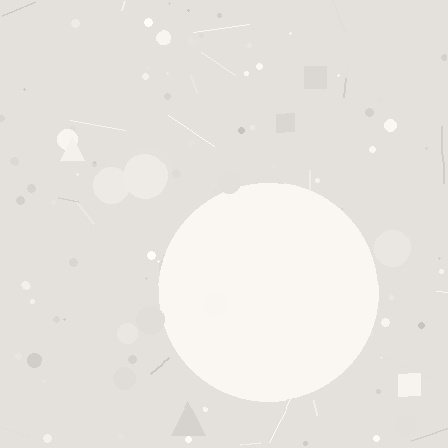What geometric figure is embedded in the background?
A circle is embedded in the background.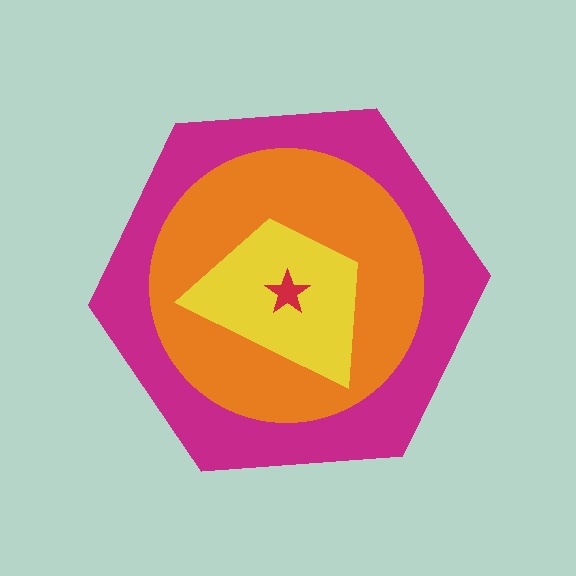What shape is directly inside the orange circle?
The yellow trapezoid.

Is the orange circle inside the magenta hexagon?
Yes.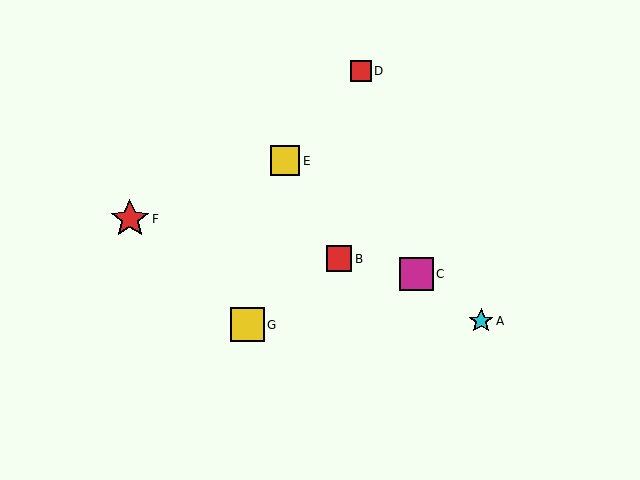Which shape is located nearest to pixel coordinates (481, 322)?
The cyan star (labeled A) at (481, 321) is nearest to that location.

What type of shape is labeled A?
Shape A is a cyan star.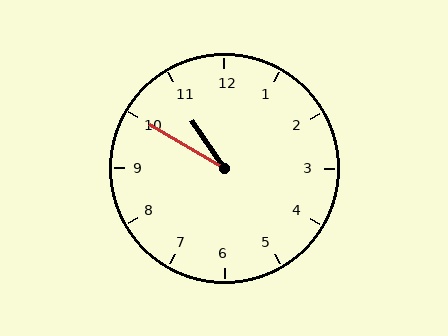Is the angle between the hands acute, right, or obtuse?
It is acute.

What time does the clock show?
10:50.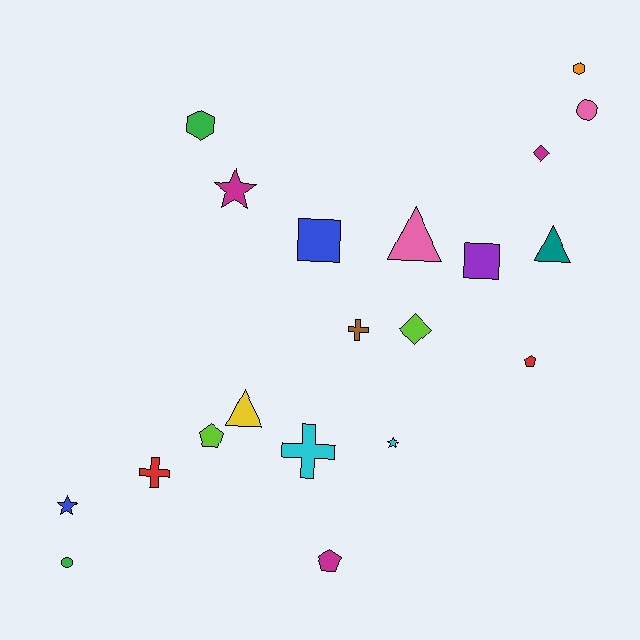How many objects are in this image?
There are 20 objects.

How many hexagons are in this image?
There are 2 hexagons.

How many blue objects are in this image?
There are 2 blue objects.